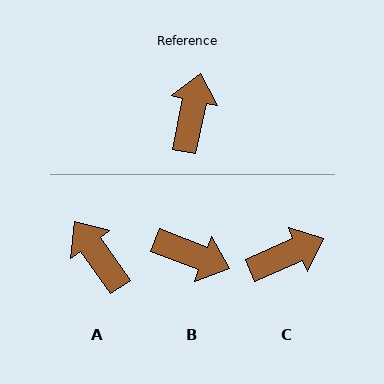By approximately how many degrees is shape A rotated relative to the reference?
Approximately 47 degrees counter-clockwise.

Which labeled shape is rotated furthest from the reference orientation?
B, about 99 degrees away.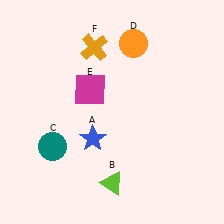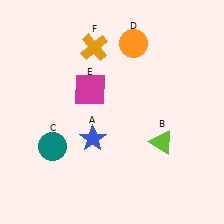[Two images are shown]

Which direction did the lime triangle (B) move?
The lime triangle (B) moved right.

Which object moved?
The lime triangle (B) moved right.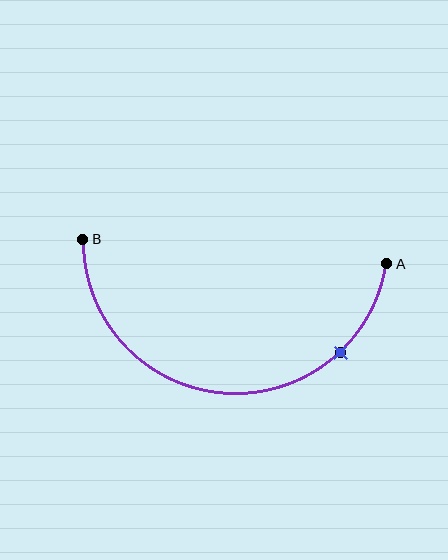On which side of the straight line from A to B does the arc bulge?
The arc bulges below the straight line connecting A and B.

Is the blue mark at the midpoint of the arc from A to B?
No. The blue mark lies on the arc but is closer to endpoint A. The arc midpoint would be at the point on the curve equidistant along the arc from both A and B.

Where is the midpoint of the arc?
The arc midpoint is the point on the curve farthest from the straight line joining A and B. It sits below that line.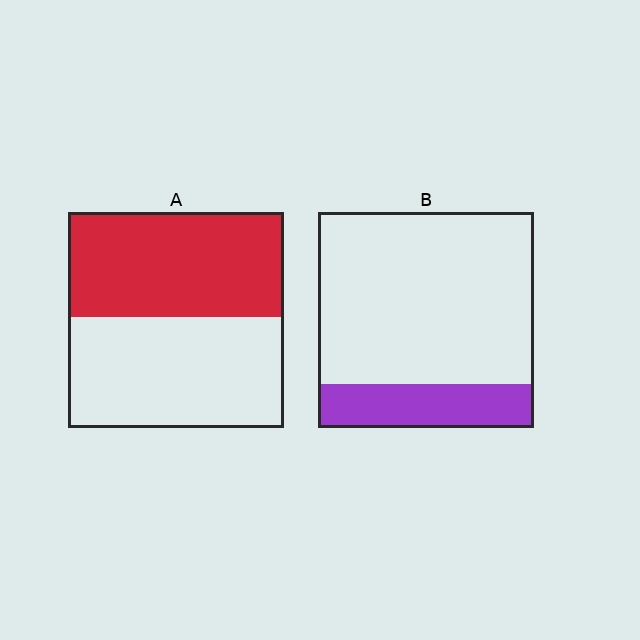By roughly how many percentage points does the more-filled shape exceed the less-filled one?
By roughly 30 percentage points (A over B).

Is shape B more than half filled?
No.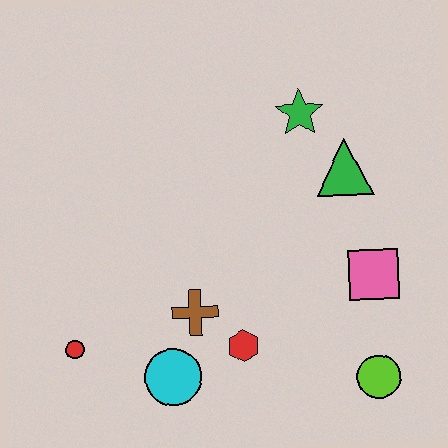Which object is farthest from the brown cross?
The green star is farthest from the brown cross.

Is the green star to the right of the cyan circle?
Yes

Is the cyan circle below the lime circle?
No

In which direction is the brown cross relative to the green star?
The brown cross is below the green star.